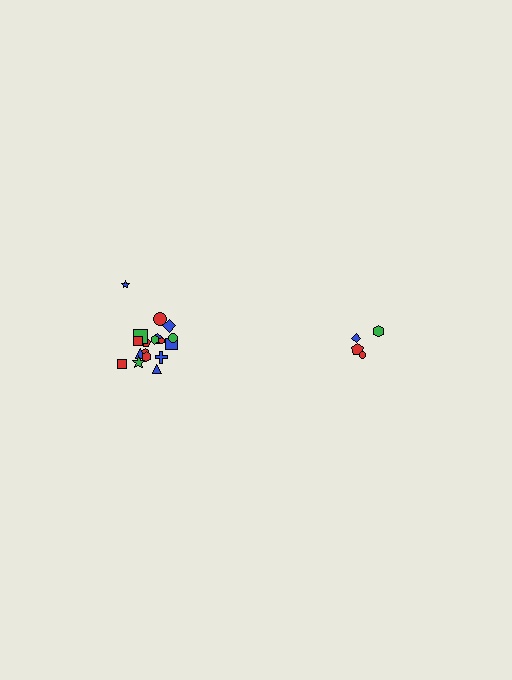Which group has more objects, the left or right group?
The left group.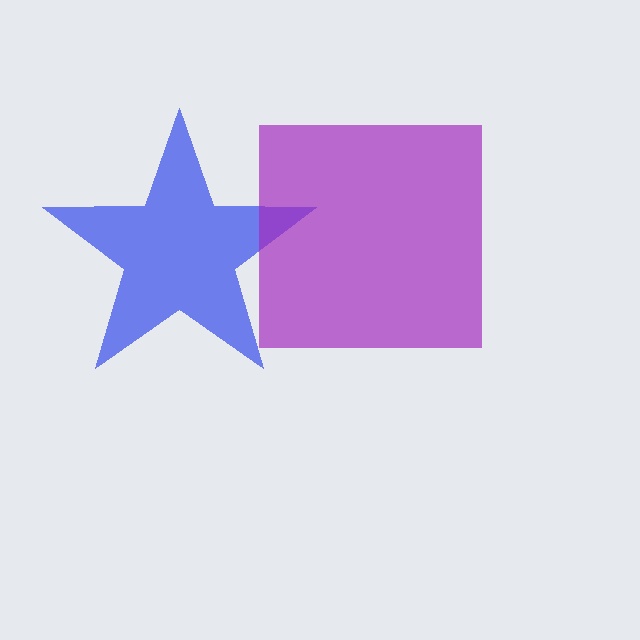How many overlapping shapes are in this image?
There are 2 overlapping shapes in the image.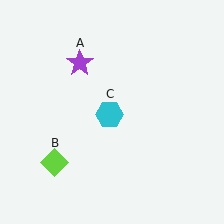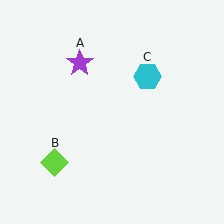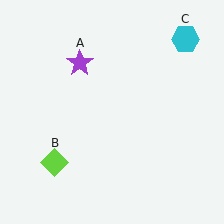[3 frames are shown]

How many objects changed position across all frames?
1 object changed position: cyan hexagon (object C).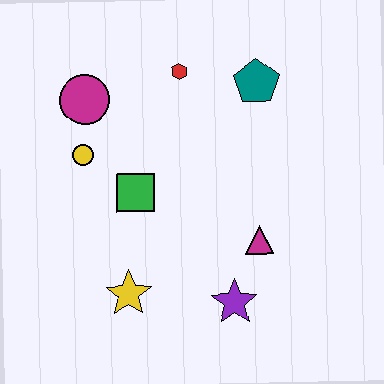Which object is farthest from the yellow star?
The teal pentagon is farthest from the yellow star.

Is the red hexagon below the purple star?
No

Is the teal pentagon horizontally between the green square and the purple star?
No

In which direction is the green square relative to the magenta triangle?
The green square is to the left of the magenta triangle.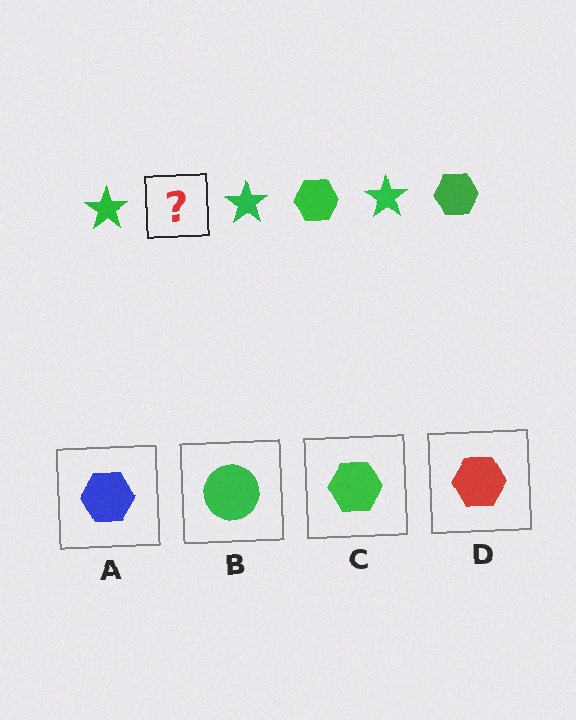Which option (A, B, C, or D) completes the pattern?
C.